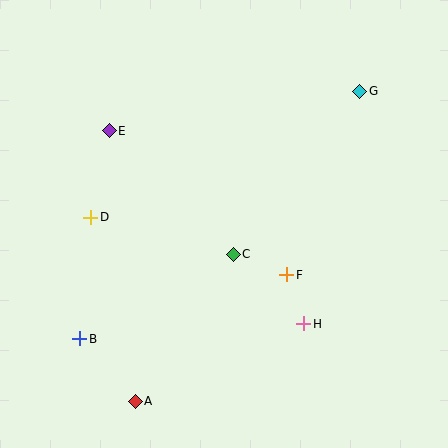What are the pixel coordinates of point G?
Point G is at (360, 91).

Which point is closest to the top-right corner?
Point G is closest to the top-right corner.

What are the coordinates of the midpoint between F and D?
The midpoint between F and D is at (189, 246).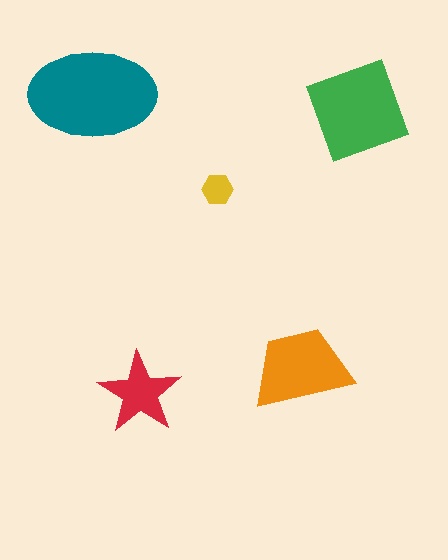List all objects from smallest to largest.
The yellow hexagon, the red star, the orange trapezoid, the green square, the teal ellipse.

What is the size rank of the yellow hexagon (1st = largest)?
5th.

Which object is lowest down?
The red star is bottommost.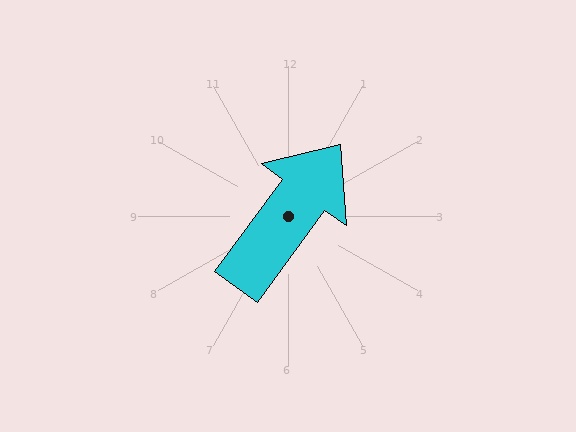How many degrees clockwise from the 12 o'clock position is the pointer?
Approximately 36 degrees.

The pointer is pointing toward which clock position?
Roughly 1 o'clock.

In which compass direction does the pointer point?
Northeast.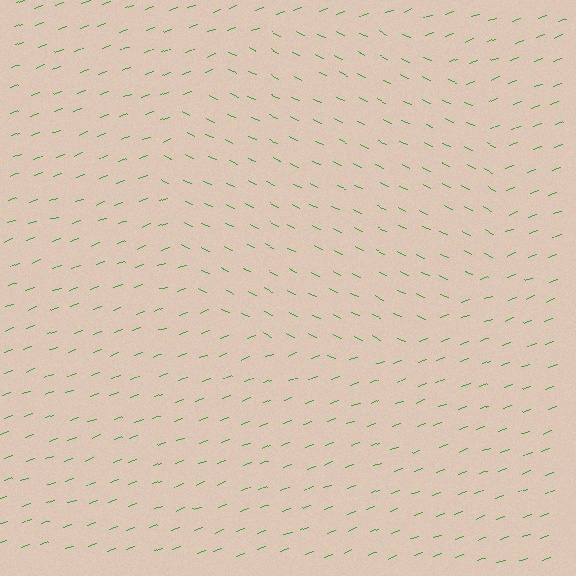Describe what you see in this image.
The image is filled with small green line segments. A circle region in the image has lines oriented differently from the surrounding lines, creating a visible texture boundary.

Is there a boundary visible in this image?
Yes, there is a texture boundary formed by a change in line orientation.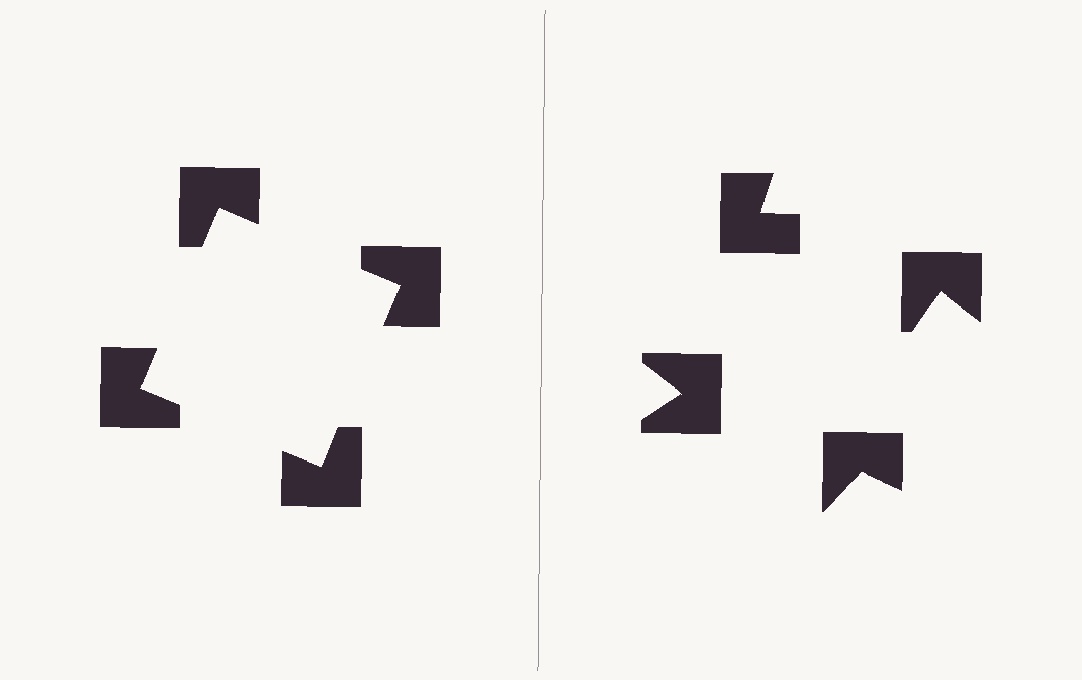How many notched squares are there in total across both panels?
8 — 4 on each side.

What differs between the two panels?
The notched squares are positioned identically on both sides; only the wedge orientations differ. On the left they align to a square; on the right they are misaligned.